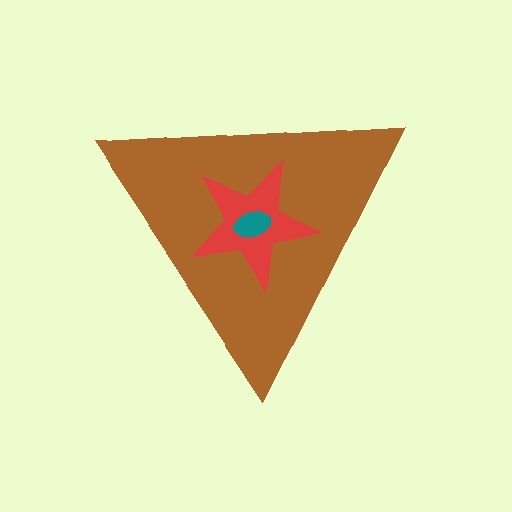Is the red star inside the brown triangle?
Yes.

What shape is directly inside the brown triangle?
The red star.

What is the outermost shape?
The brown triangle.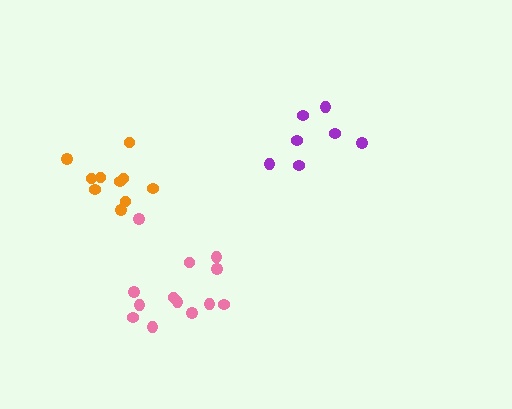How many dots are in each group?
Group 1: 13 dots, Group 2: 7 dots, Group 3: 10 dots (30 total).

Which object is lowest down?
The pink cluster is bottommost.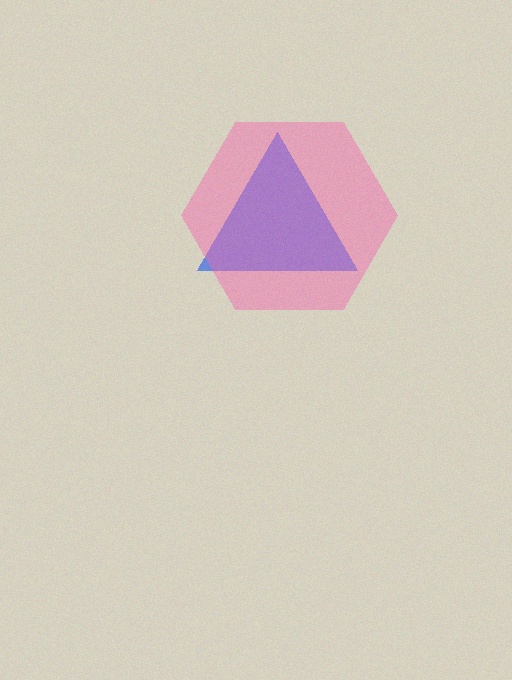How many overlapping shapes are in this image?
There are 2 overlapping shapes in the image.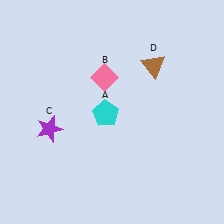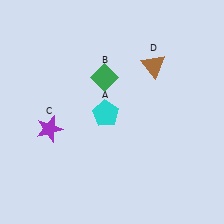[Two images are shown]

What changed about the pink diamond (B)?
In Image 1, B is pink. In Image 2, it changed to green.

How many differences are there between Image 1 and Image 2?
There is 1 difference between the two images.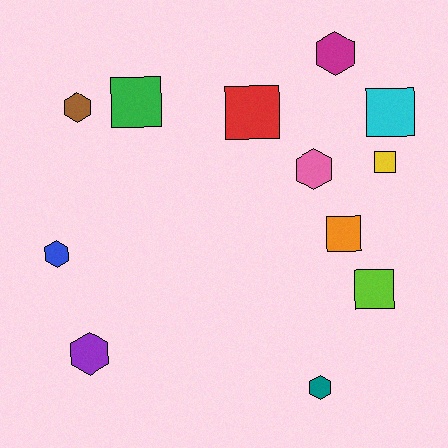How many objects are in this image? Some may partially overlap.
There are 12 objects.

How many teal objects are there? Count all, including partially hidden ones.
There is 1 teal object.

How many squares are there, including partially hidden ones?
There are 6 squares.